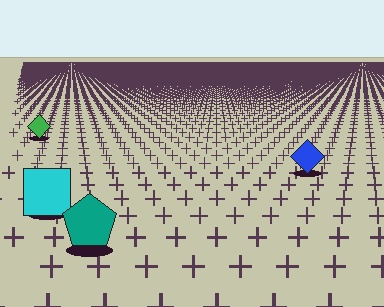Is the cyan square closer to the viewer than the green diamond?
Yes. The cyan square is closer — you can tell from the texture gradient: the ground texture is coarser near it.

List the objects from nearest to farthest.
From nearest to farthest: the teal pentagon, the cyan square, the blue diamond, the green diamond.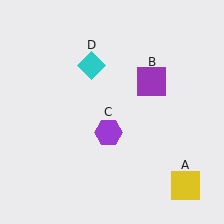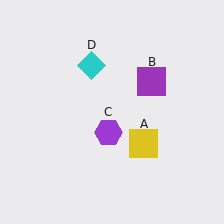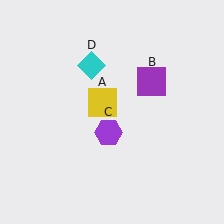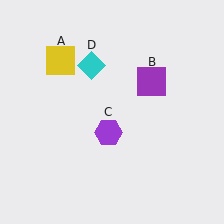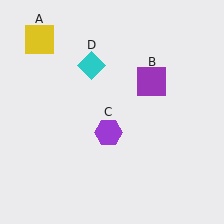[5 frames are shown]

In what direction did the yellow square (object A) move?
The yellow square (object A) moved up and to the left.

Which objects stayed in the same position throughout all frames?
Purple square (object B) and purple hexagon (object C) and cyan diamond (object D) remained stationary.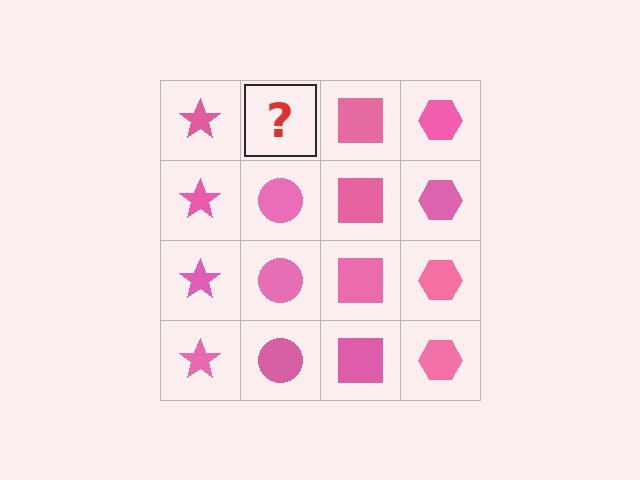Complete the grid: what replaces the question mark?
The question mark should be replaced with a pink circle.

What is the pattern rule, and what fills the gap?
The rule is that each column has a consistent shape. The gap should be filled with a pink circle.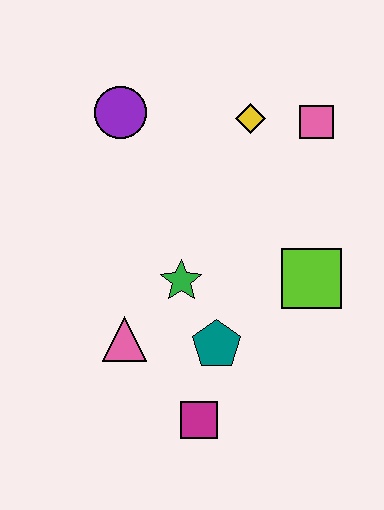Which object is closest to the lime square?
The teal pentagon is closest to the lime square.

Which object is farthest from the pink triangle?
The pink square is farthest from the pink triangle.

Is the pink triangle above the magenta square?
Yes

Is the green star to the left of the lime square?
Yes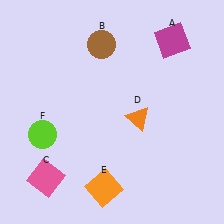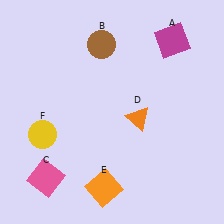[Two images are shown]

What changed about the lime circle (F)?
In Image 1, F is lime. In Image 2, it changed to yellow.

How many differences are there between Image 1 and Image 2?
There is 1 difference between the two images.